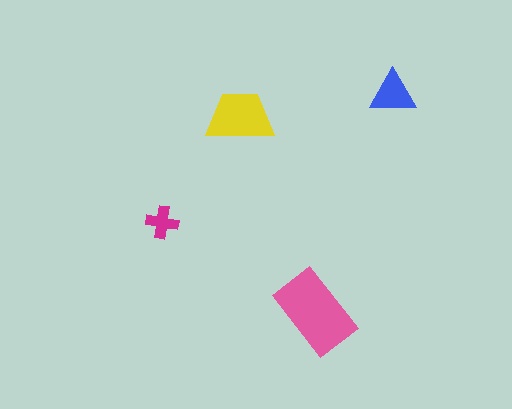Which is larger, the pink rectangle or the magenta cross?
The pink rectangle.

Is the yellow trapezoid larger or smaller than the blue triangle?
Larger.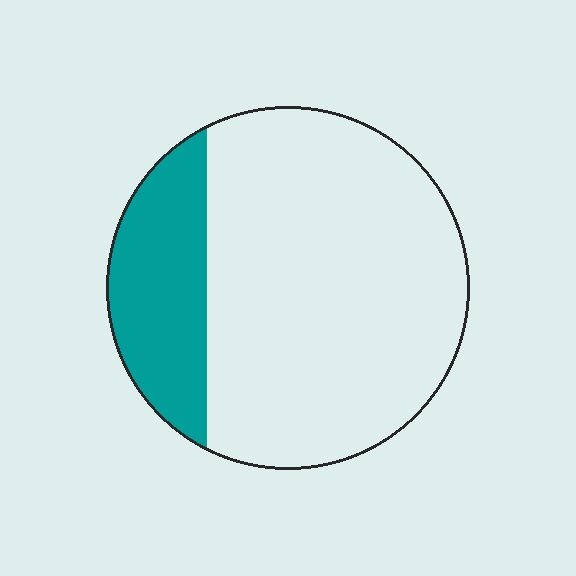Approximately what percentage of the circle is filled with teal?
Approximately 25%.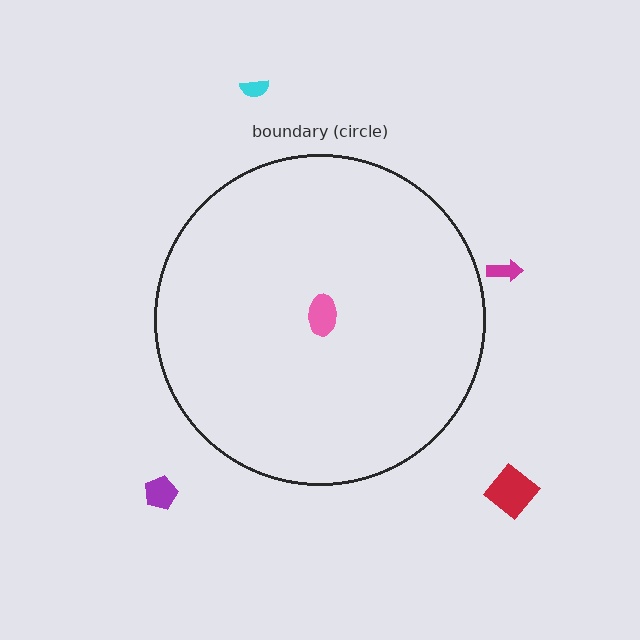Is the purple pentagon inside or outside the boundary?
Outside.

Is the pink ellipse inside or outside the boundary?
Inside.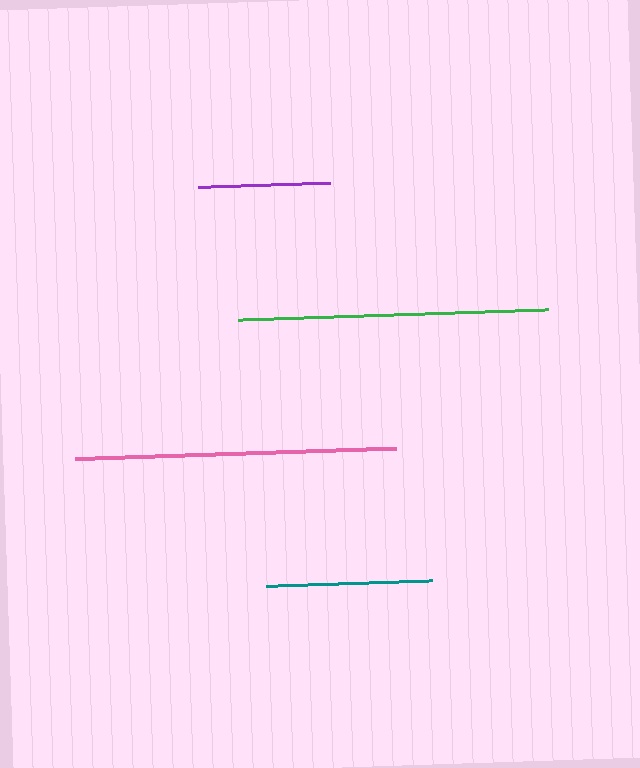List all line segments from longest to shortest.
From longest to shortest: pink, green, teal, purple.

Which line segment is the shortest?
The purple line is the shortest at approximately 132 pixels.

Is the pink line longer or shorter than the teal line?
The pink line is longer than the teal line.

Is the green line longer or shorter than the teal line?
The green line is longer than the teal line.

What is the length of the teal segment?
The teal segment is approximately 167 pixels long.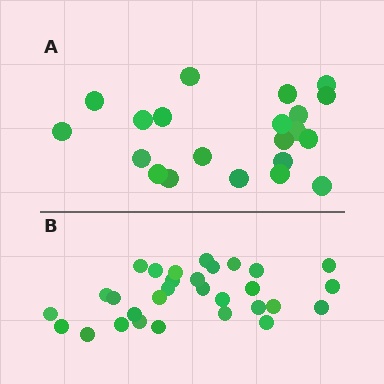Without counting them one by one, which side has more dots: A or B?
Region B (the bottom region) has more dots.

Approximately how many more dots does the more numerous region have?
Region B has roughly 8 or so more dots than region A.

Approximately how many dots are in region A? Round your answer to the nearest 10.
About 20 dots. (The exact count is 21, which rounds to 20.)